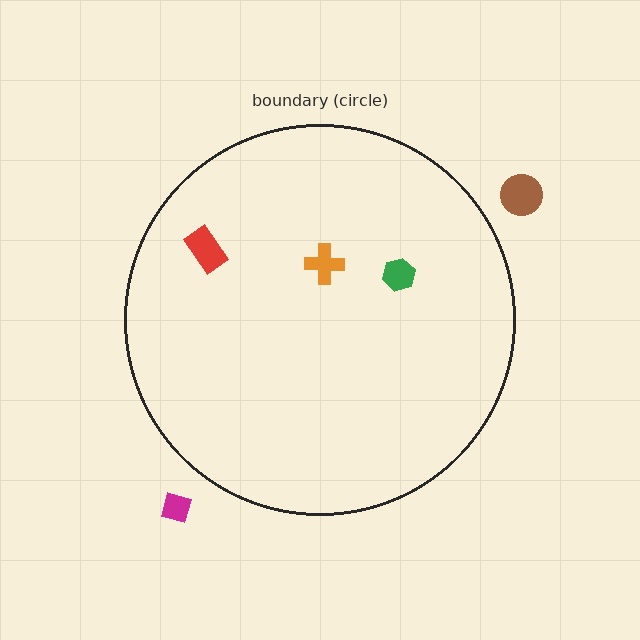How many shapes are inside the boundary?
3 inside, 2 outside.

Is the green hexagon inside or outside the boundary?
Inside.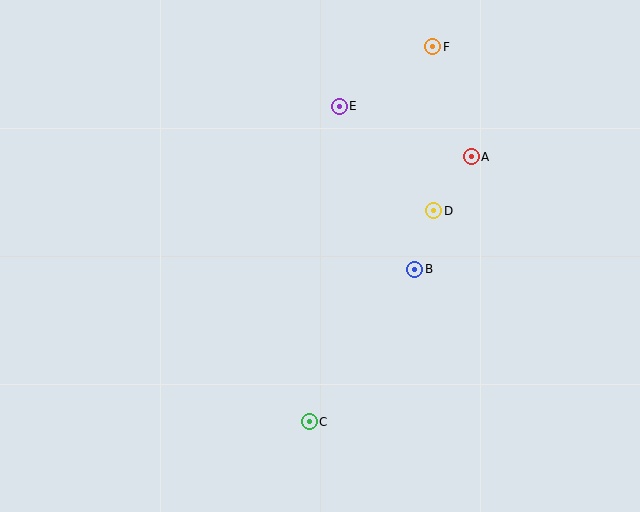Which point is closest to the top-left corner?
Point E is closest to the top-left corner.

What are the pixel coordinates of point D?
Point D is at (434, 211).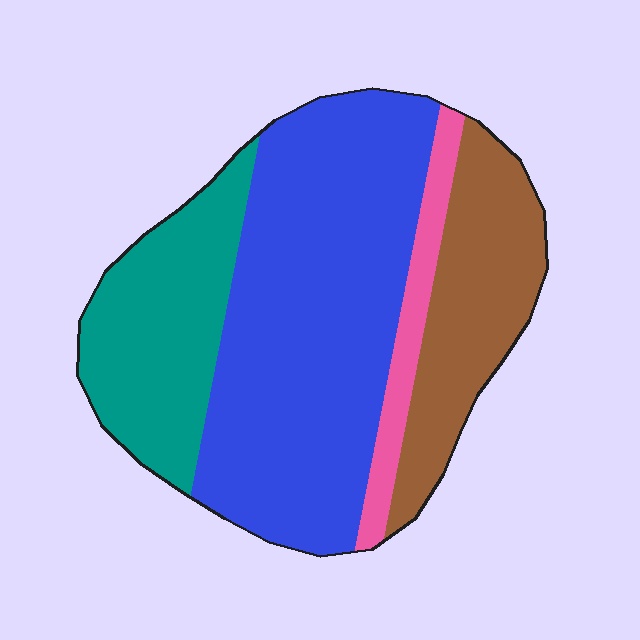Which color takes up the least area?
Pink, at roughly 10%.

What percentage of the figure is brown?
Brown covers around 20% of the figure.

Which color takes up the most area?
Blue, at roughly 50%.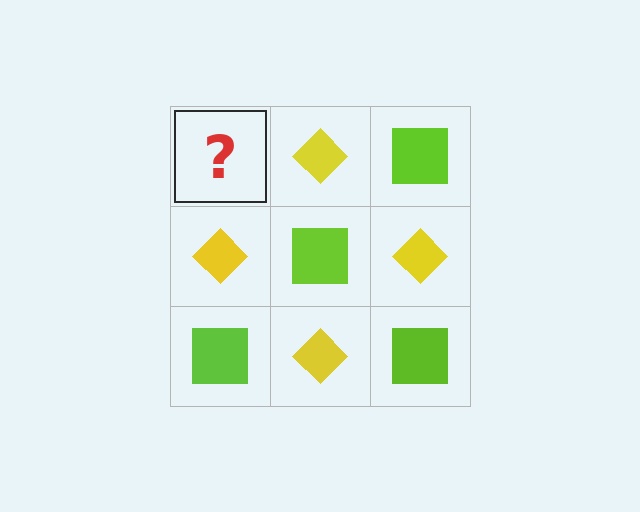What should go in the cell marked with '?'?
The missing cell should contain a lime square.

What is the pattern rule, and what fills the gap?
The rule is that it alternates lime square and yellow diamond in a checkerboard pattern. The gap should be filled with a lime square.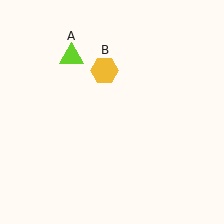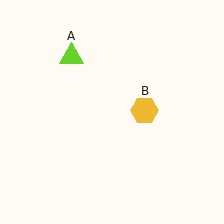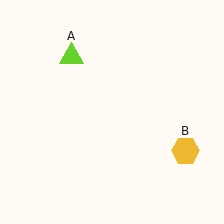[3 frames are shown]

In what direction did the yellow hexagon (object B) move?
The yellow hexagon (object B) moved down and to the right.